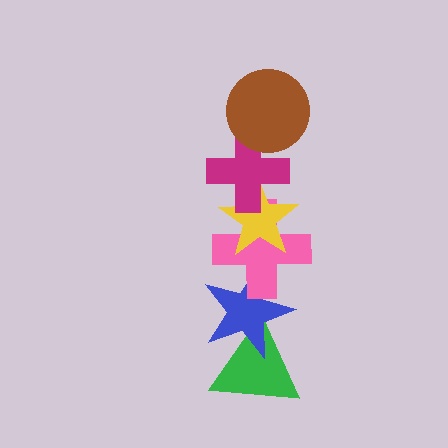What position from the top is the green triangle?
The green triangle is 6th from the top.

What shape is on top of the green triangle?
The blue star is on top of the green triangle.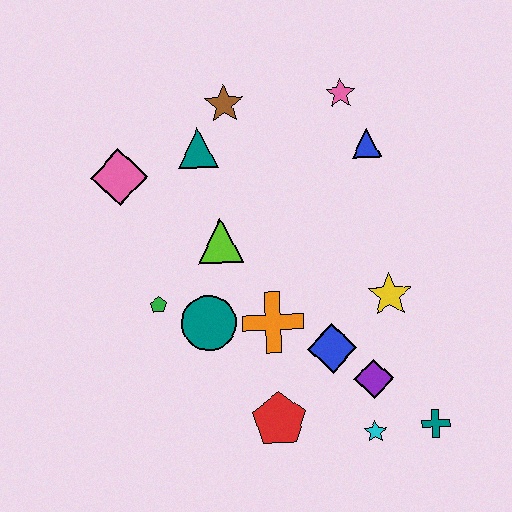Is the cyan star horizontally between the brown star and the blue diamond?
No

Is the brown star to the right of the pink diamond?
Yes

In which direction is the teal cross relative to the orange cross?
The teal cross is to the right of the orange cross.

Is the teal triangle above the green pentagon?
Yes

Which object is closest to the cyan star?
The purple diamond is closest to the cyan star.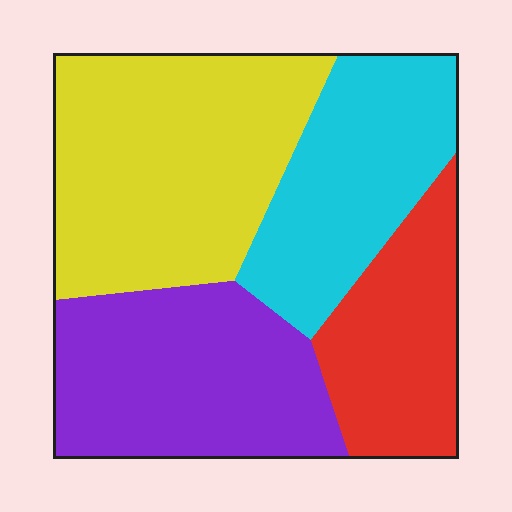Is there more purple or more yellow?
Yellow.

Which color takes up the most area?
Yellow, at roughly 35%.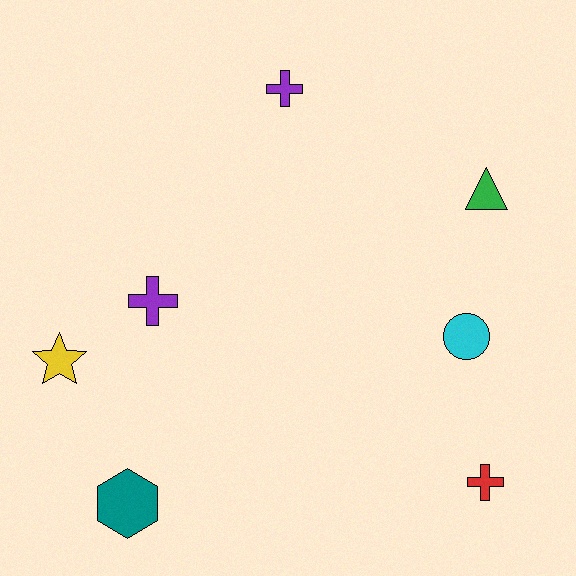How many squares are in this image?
There are no squares.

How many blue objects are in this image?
There are no blue objects.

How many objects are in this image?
There are 7 objects.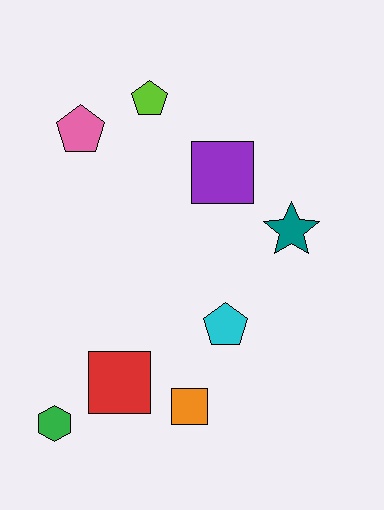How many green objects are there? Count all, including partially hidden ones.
There is 1 green object.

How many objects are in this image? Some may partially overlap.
There are 8 objects.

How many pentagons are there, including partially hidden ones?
There are 3 pentagons.